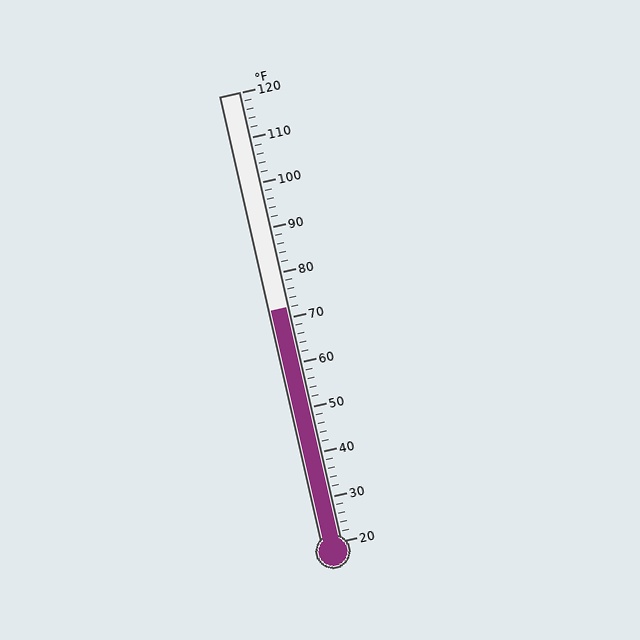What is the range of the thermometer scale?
The thermometer scale ranges from 20°F to 120°F.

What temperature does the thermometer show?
The thermometer shows approximately 72°F.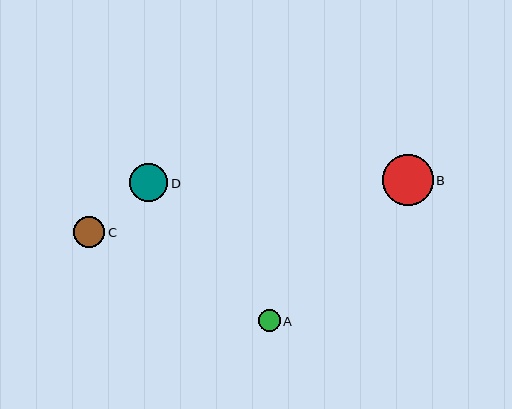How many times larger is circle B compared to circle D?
Circle B is approximately 1.3 times the size of circle D.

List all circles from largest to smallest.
From largest to smallest: B, D, C, A.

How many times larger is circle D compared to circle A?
Circle D is approximately 1.7 times the size of circle A.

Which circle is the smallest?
Circle A is the smallest with a size of approximately 22 pixels.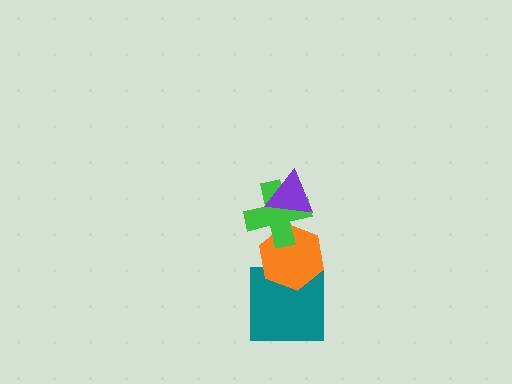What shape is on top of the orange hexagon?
The green cross is on top of the orange hexagon.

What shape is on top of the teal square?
The orange hexagon is on top of the teal square.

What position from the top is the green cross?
The green cross is 2nd from the top.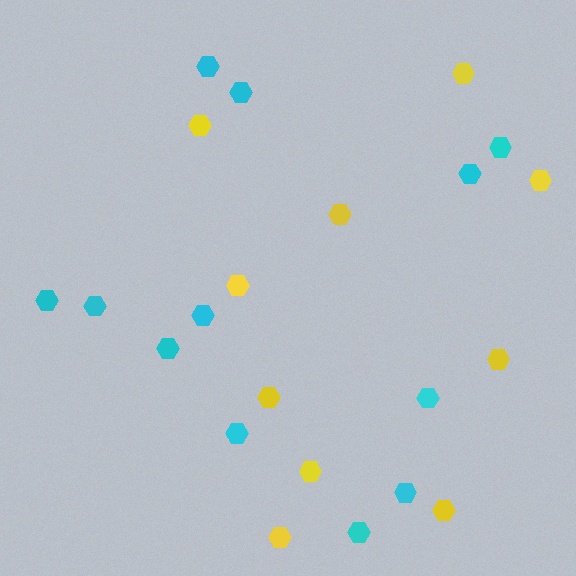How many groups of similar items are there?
There are 2 groups: one group of yellow hexagons (10) and one group of cyan hexagons (12).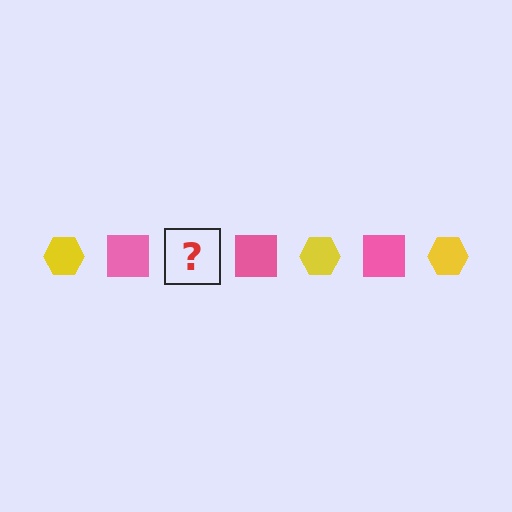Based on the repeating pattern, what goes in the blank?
The blank should be a yellow hexagon.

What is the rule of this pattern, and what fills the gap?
The rule is that the pattern alternates between yellow hexagon and pink square. The gap should be filled with a yellow hexagon.